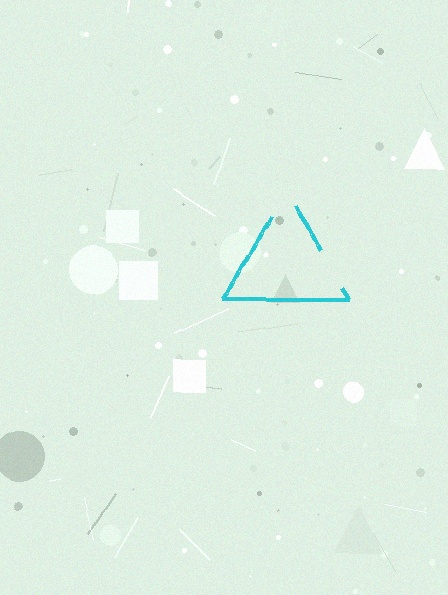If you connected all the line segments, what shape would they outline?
They would outline a triangle.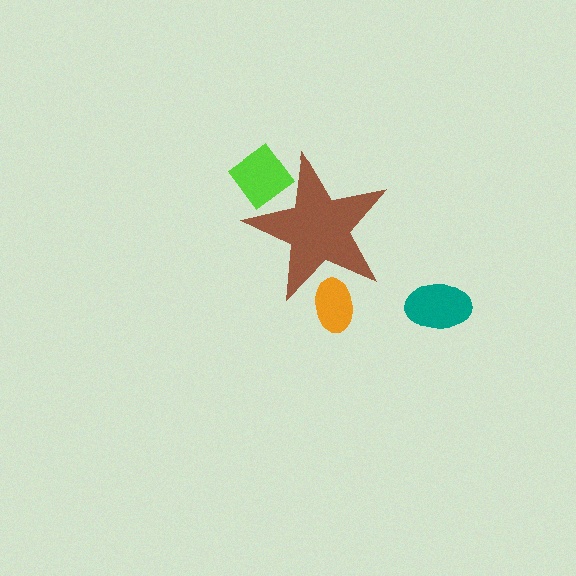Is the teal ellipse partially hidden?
No, the teal ellipse is fully visible.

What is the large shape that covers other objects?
A brown star.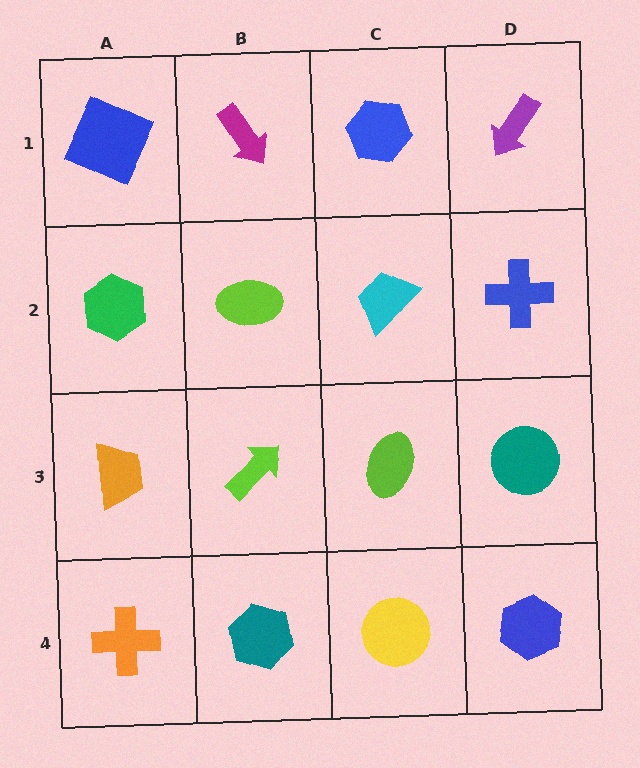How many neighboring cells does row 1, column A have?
2.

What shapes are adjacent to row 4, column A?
An orange trapezoid (row 3, column A), a teal hexagon (row 4, column B).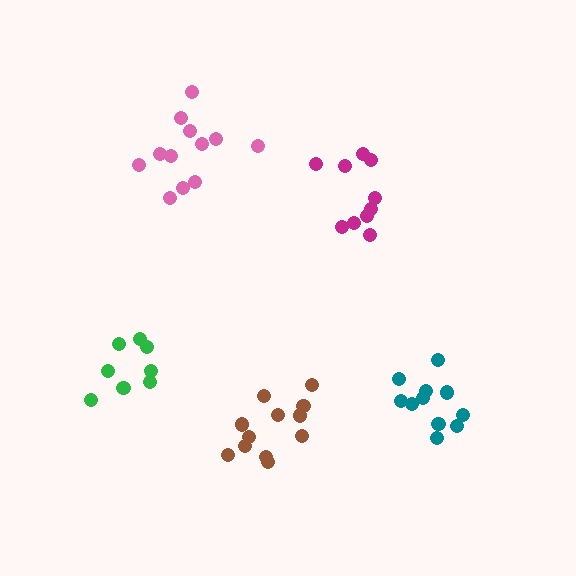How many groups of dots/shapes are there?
There are 5 groups.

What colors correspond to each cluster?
The clusters are colored: magenta, green, brown, teal, pink.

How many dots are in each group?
Group 1: 10 dots, Group 2: 8 dots, Group 3: 12 dots, Group 4: 11 dots, Group 5: 12 dots (53 total).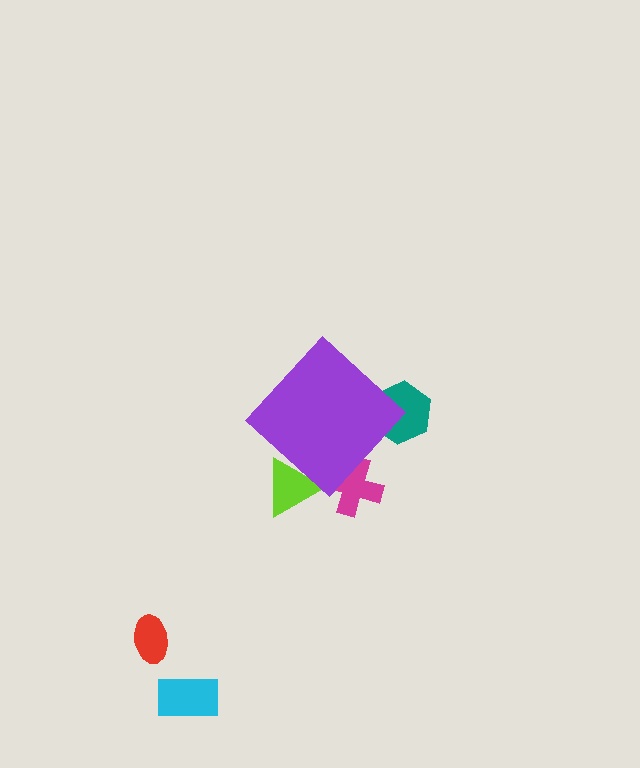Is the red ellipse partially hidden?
No, the red ellipse is fully visible.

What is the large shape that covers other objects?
A purple diamond.